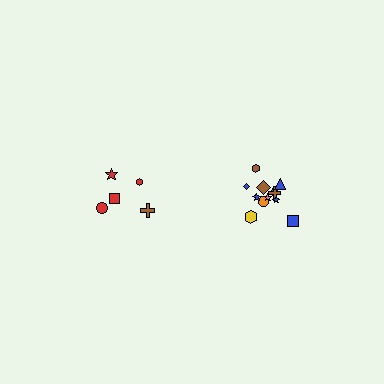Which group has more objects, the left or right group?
The right group.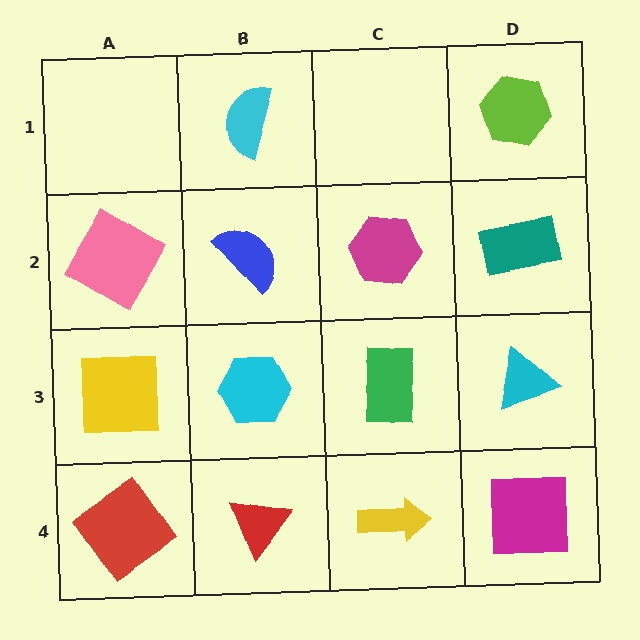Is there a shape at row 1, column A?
No, that cell is empty.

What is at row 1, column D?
A lime hexagon.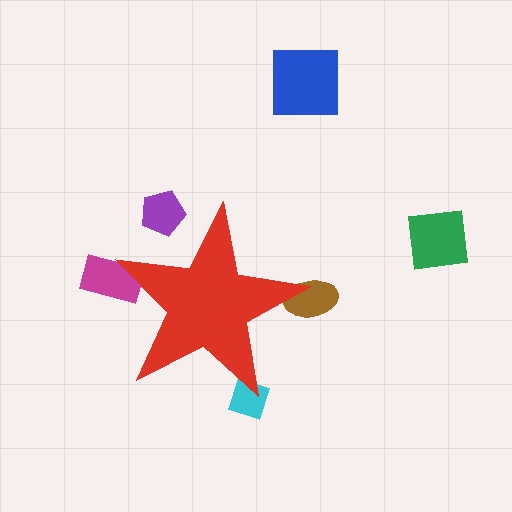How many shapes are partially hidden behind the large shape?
4 shapes are partially hidden.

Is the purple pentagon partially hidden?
Yes, the purple pentagon is partially hidden behind the red star.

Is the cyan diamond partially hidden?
Yes, the cyan diamond is partially hidden behind the red star.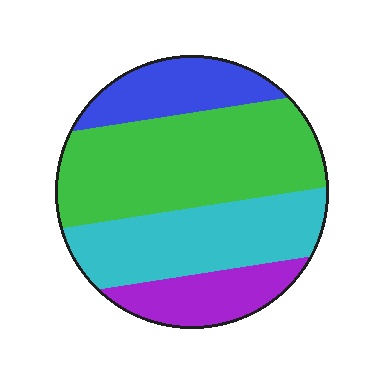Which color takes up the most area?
Green, at roughly 40%.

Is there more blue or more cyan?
Cyan.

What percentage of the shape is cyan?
Cyan covers roughly 30% of the shape.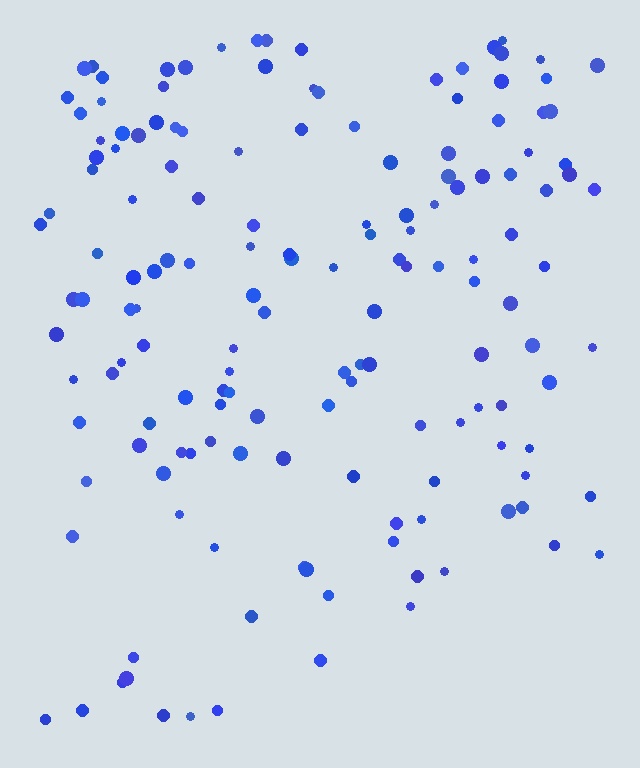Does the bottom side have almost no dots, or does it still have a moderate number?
Still a moderate number, just noticeably fewer than the top.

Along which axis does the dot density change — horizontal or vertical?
Vertical.